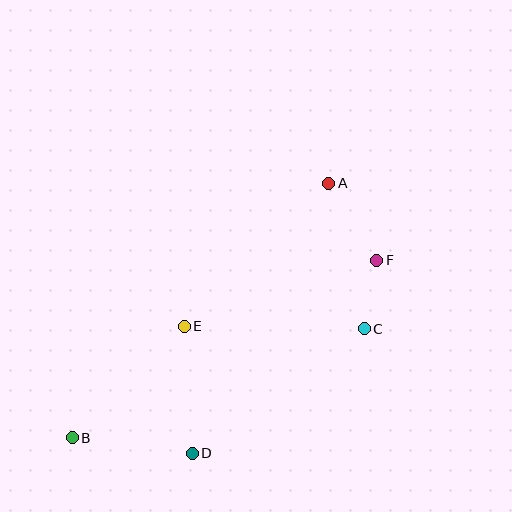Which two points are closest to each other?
Points C and F are closest to each other.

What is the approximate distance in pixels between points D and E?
The distance between D and E is approximately 127 pixels.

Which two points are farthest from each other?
Points A and B are farthest from each other.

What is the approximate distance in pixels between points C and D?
The distance between C and D is approximately 212 pixels.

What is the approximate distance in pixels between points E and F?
The distance between E and F is approximately 203 pixels.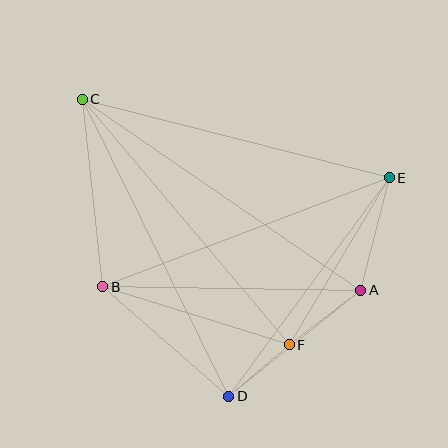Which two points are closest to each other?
Points D and F are closest to each other.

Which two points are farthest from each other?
Points A and C are farthest from each other.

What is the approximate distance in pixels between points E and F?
The distance between E and F is approximately 195 pixels.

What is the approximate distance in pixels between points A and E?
The distance between A and E is approximately 116 pixels.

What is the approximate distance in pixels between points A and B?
The distance between A and B is approximately 258 pixels.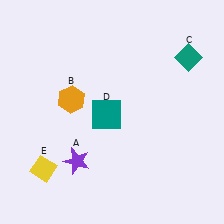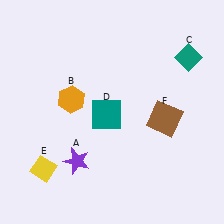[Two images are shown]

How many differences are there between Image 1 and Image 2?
There is 1 difference between the two images.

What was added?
A brown square (F) was added in Image 2.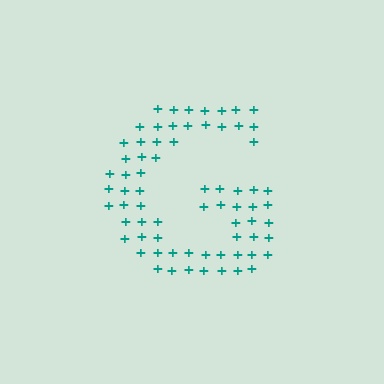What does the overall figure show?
The overall figure shows the letter G.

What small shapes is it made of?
It is made of small plus signs.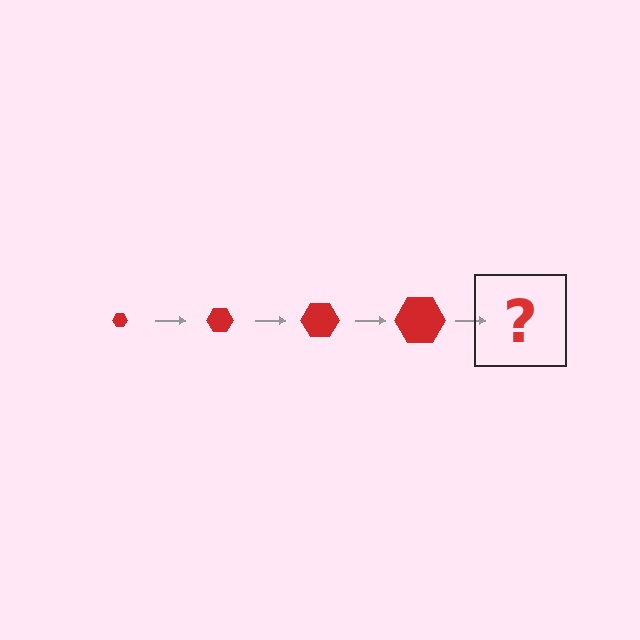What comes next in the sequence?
The next element should be a red hexagon, larger than the previous one.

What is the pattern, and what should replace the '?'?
The pattern is that the hexagon gets progressively larger each step. The '?' should be a red hexagon, larger than the previous one.